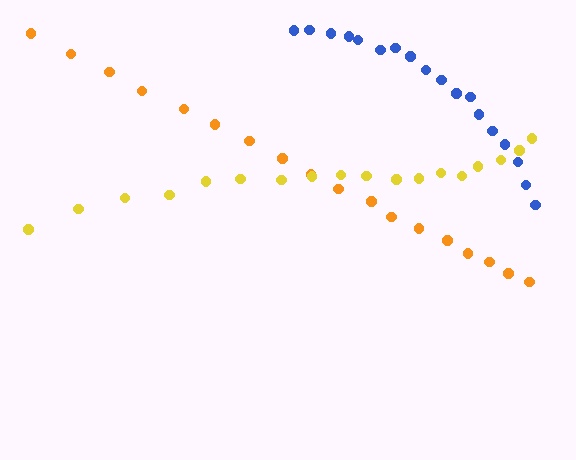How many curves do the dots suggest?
There are 3 distinct paths.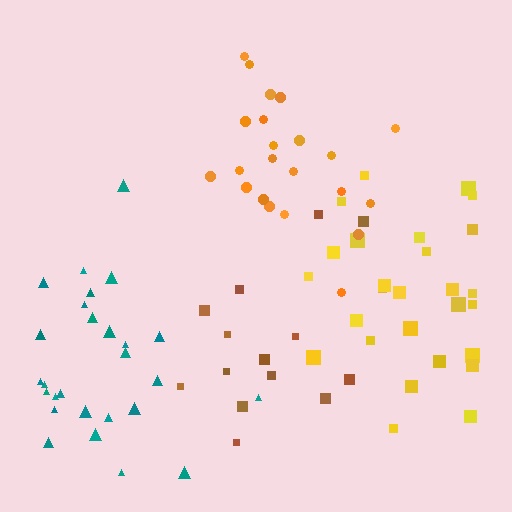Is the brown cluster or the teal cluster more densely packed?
Teal.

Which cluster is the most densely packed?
Teal.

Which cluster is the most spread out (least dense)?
Brown.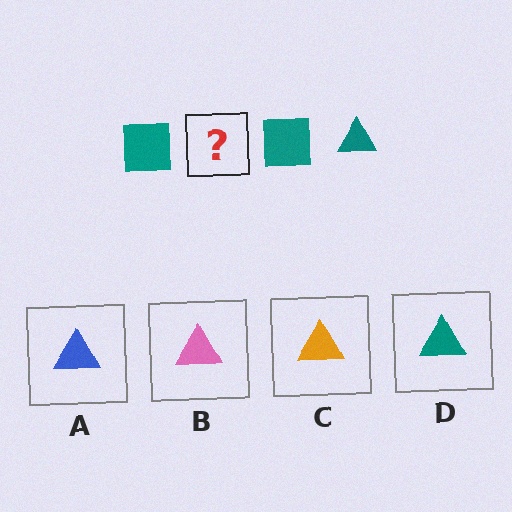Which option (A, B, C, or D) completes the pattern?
D.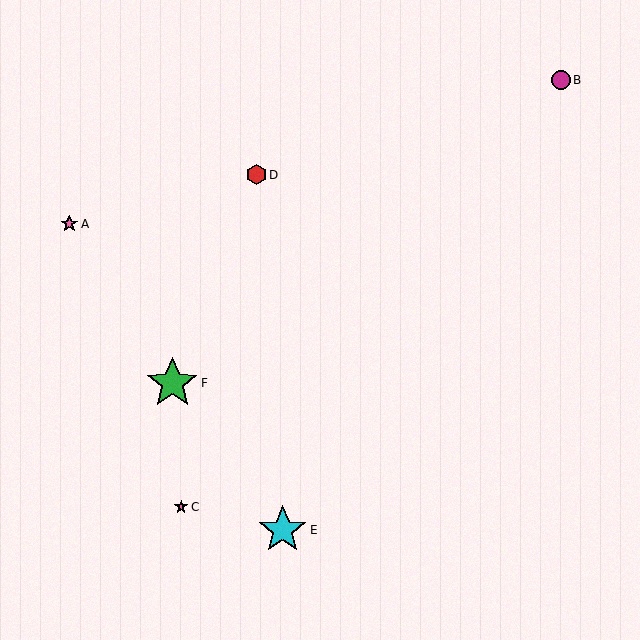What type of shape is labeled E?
Shape E is a cyan star.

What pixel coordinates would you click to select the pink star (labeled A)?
Click at (69, 224) to select the pink star A.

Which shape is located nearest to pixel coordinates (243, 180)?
The red hexagon (labeled D) at (256, 175) is nearest to that location.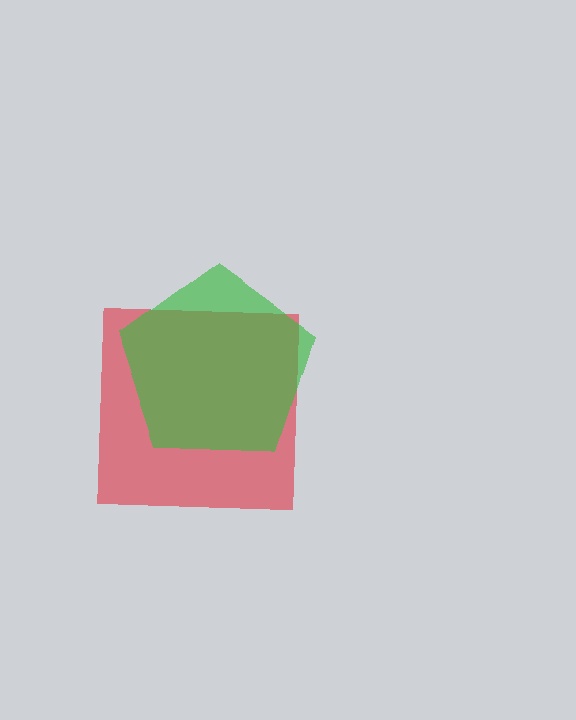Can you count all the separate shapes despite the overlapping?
Yes, there are 2 separate shapes.